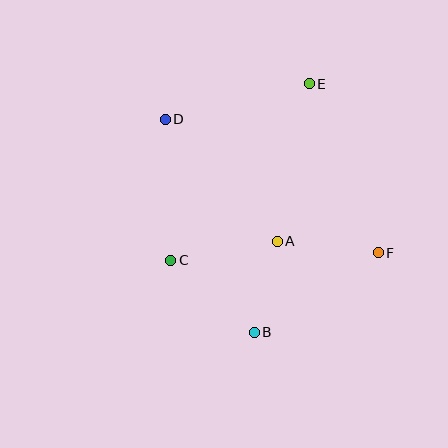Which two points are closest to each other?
Points A and B are closest to each other.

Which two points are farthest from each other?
Points B and E are farthest from each other.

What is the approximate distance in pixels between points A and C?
The distance between A and C is approximately 108 pixels.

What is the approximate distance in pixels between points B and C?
The distance between B and C is approximately 110 pixels.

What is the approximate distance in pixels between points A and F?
The distance between A and F is approximately 102 pixels.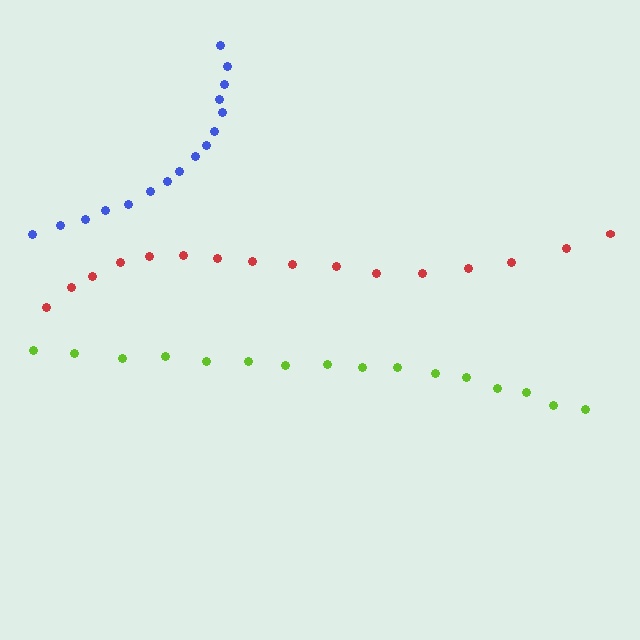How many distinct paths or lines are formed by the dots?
There are 3 distinct paths.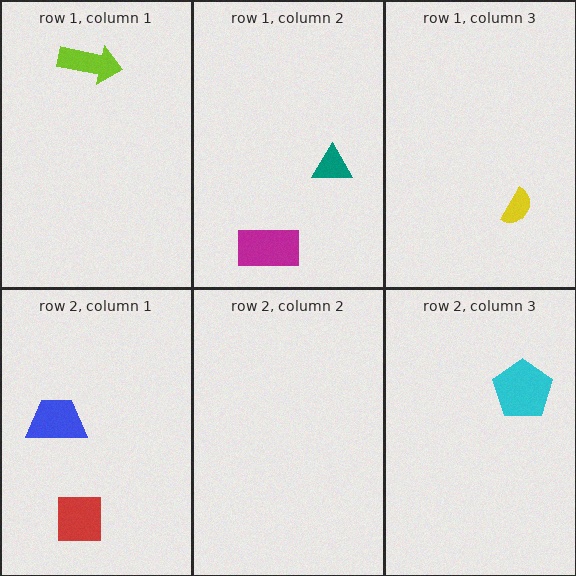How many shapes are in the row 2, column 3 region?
1.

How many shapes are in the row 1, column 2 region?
2.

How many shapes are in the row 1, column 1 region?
1.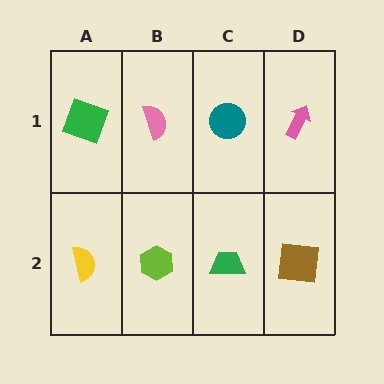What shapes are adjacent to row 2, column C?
A teal circle (row 1, column C), a lime hexagon (row 2, column B), a brown square (row 2, column D).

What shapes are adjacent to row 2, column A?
A green square (row 1, column A), a lime hexagon (row 2, column B).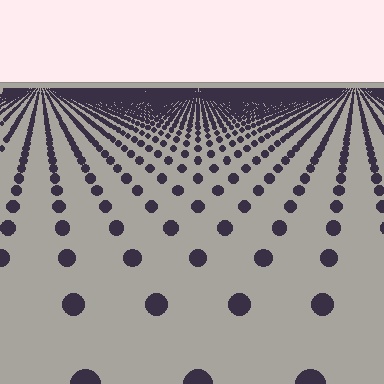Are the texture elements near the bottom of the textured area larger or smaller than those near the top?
Larger. Near the bottom, elements are closer to the viewer and appear at a bigger on-screen size.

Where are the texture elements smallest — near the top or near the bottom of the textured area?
Near the top.